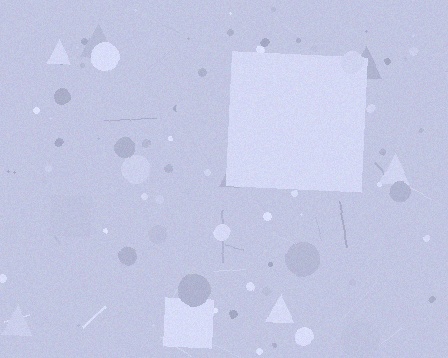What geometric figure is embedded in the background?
A square is embedded in the background.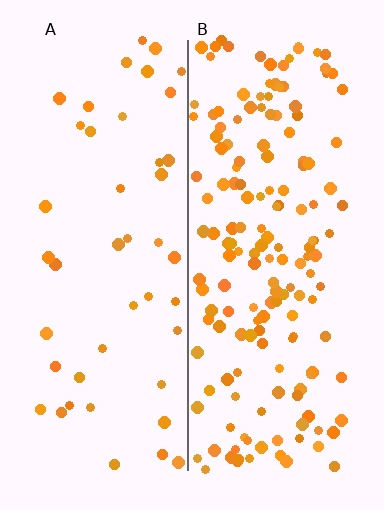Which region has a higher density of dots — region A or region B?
B (the right).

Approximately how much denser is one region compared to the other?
Approximately 3.7× — region B over region A.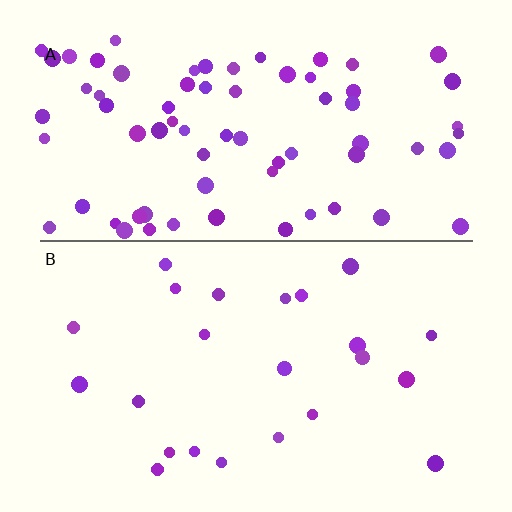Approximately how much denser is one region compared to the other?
Approximately 3.1× — region A over region B.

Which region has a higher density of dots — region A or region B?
A (the top).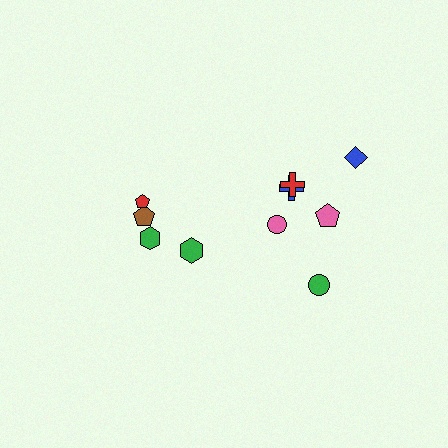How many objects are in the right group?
There are 6 objects.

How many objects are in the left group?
There are 4 objects.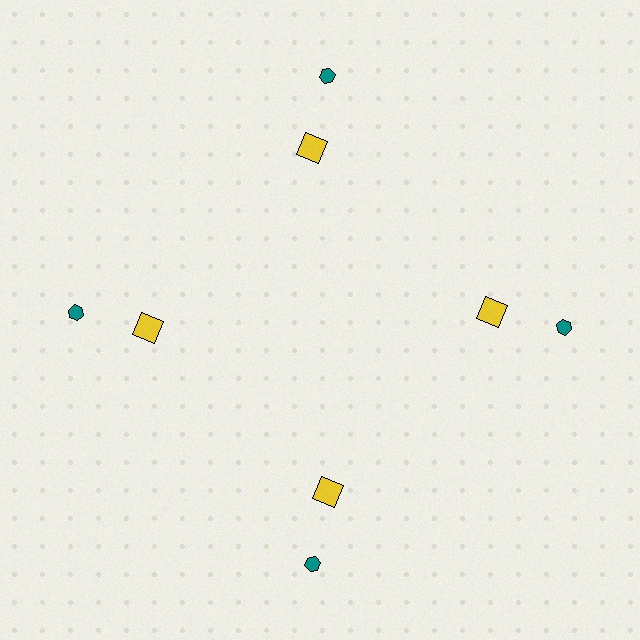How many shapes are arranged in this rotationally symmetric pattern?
There are 8 shapes, arranged in 4 groups of 2.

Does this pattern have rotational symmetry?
Yes, this pattern has 4-fold rotational symmetry. It looks the same after rotating 90 degrees around the center.